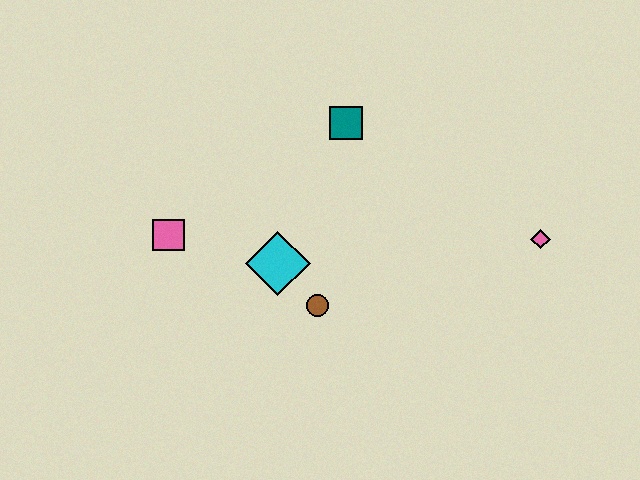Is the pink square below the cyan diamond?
No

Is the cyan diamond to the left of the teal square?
Yes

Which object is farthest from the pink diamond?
The pink square is farthest from the pink diamond.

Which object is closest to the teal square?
The cyan diamond is closest to the teal square.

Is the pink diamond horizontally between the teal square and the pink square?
No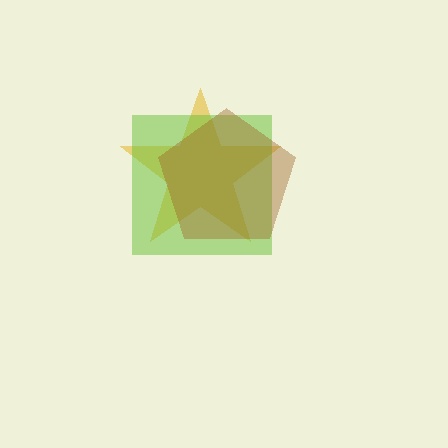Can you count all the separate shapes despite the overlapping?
Yes, there are 3 separate shapes.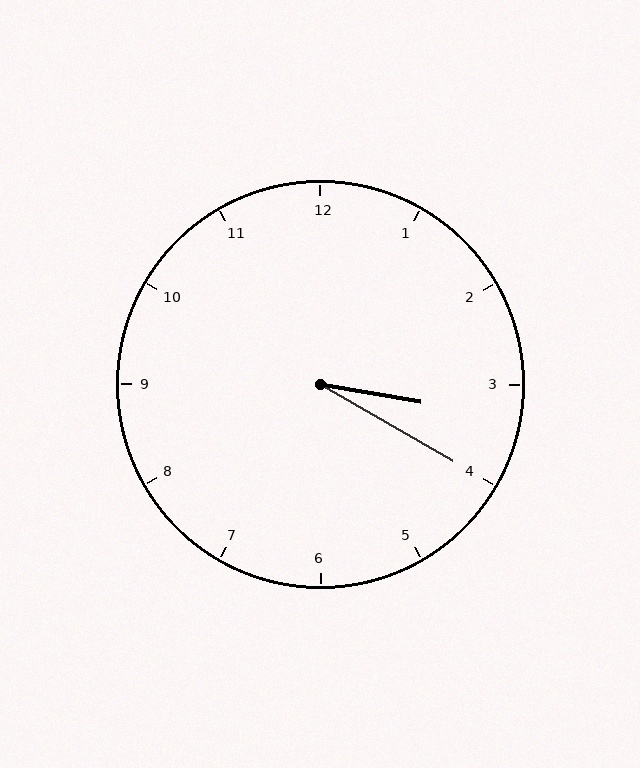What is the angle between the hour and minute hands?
Approximately 20 degrees.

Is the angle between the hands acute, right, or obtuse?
It is acute.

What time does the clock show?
3:20.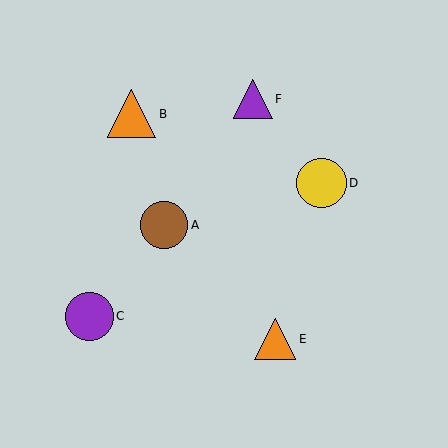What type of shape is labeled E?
Shape E is an orange triangle.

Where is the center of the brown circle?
The center of the brown circle is at (164, 225).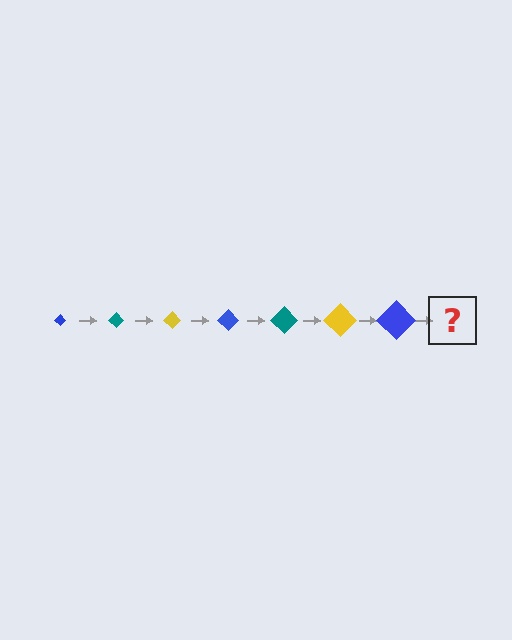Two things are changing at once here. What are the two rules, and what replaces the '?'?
The two rules are that the diamond grows larger each step and the color cycles through blue, teal, and yellow. The '?' should be a teal diamond, larger than the previous one.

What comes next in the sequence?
The next element should be a teal diamond, larger than the previous one.